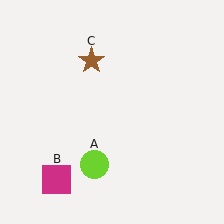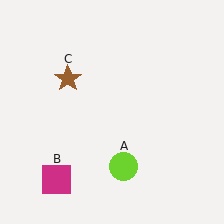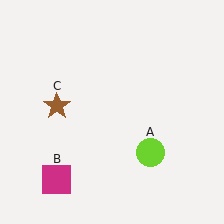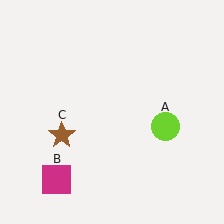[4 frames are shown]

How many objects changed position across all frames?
2 objects changed position: lime circle (object A), brown star (object C).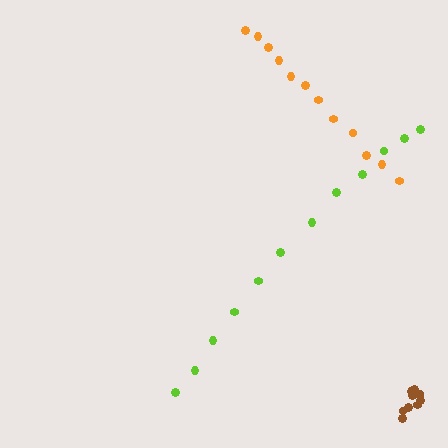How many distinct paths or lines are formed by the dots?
There are 3 distinct paths.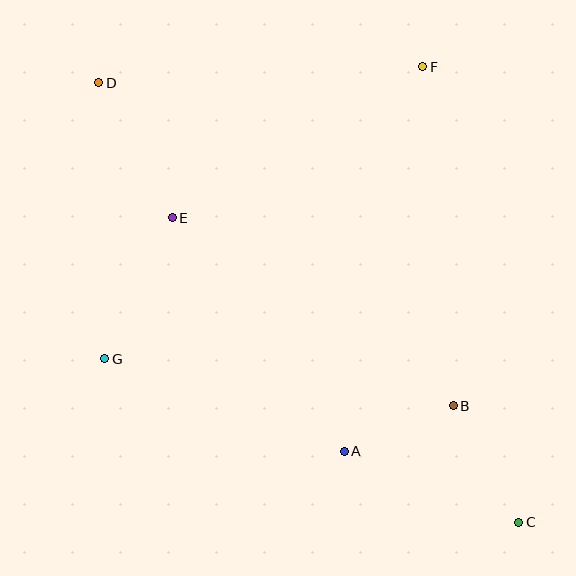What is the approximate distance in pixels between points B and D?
The distance between B and D is approximately 479 pixels.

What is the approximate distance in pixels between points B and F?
The distance between B and F is approximately 340 pixels.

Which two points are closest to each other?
Points A and B are closest to each other.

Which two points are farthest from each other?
Points C and D are farthest from each other.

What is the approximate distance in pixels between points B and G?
The distance between B and G is approximately 351 pixels.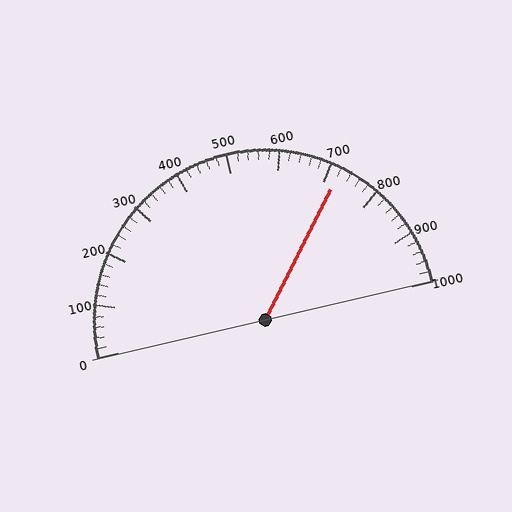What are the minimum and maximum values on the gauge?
The gauge ranges from 0 to 1000.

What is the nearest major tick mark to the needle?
The nearest major tick mark is 700.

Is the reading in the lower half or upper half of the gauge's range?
The reading is in the upper half of the range (0 to 1000).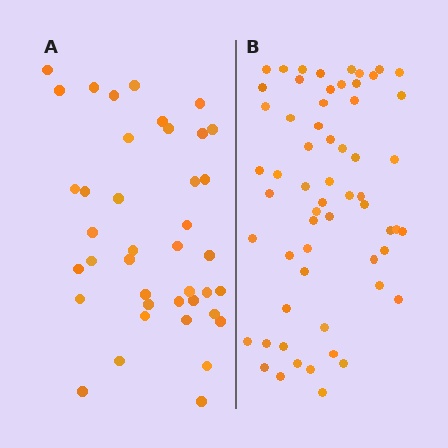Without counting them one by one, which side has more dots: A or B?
Region B (the right region) has more dots.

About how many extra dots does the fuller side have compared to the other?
Region B has approximately 20 more dots than region A.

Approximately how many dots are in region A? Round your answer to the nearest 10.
About 40 dots.